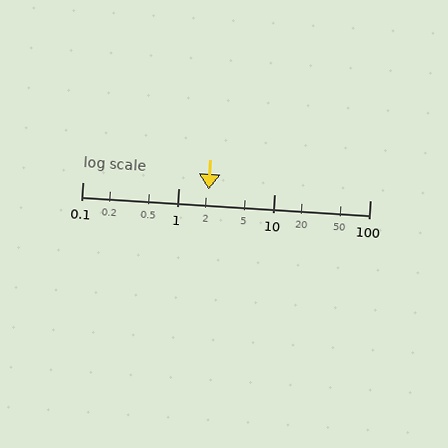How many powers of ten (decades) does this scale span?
The scale spans 3 decades, from 0.1 to 100.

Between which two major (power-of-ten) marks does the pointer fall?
The pointer is between 1 and 10.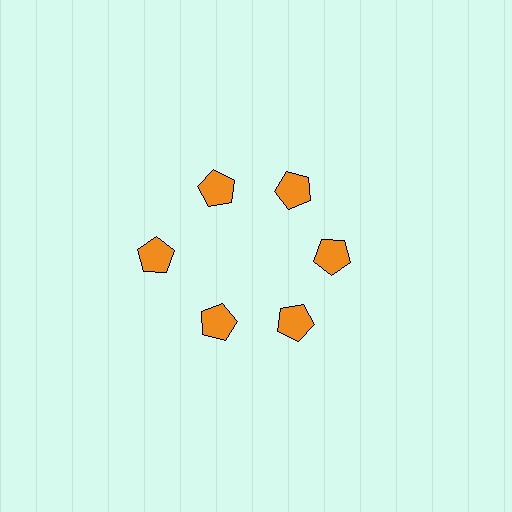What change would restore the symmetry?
The symmetry would be restored by moving it inward, back onto the ring so that all 6 pentagons sit at equal angles and equal distance from the center.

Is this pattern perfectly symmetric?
No. The 6 orange pentagons are arranged in a ring, but one element near the 9 o'clock position is pushed outward from the center, breaking the 6-fold rotational symmetry.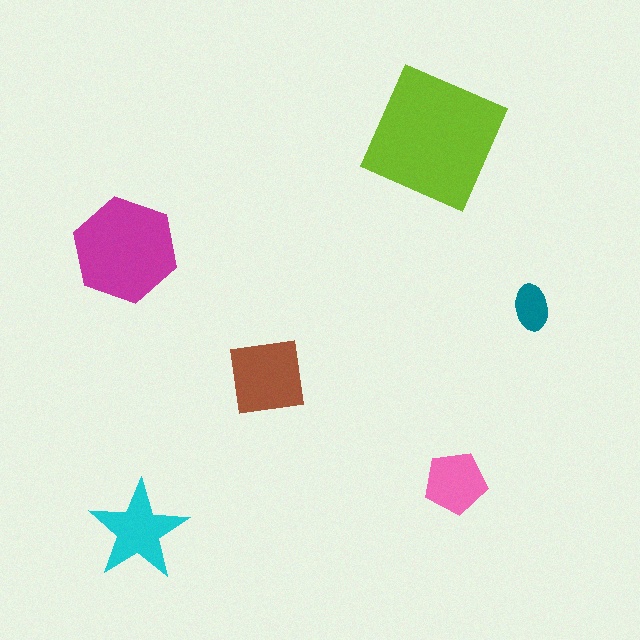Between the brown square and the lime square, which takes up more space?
The lime square.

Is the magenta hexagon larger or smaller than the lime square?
Smaller.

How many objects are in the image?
There are 6 objects in the image.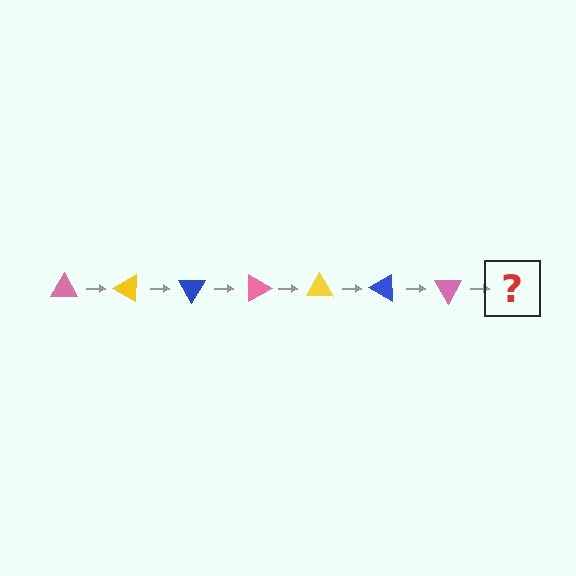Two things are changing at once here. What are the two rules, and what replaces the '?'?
The two rules are that it rotates 30 degrees each step and the color cycles through pink, yellow, and blue. The '?' should be a yellow triangle, rotated 210 degrees from the start.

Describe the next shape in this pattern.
It should be a yellow triangle, rotated 210 degrees from the start.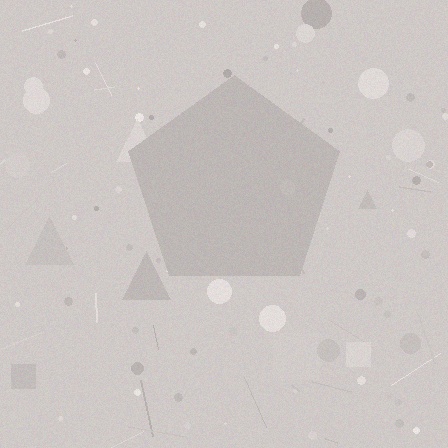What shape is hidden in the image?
A pentagon is hidden in the image.